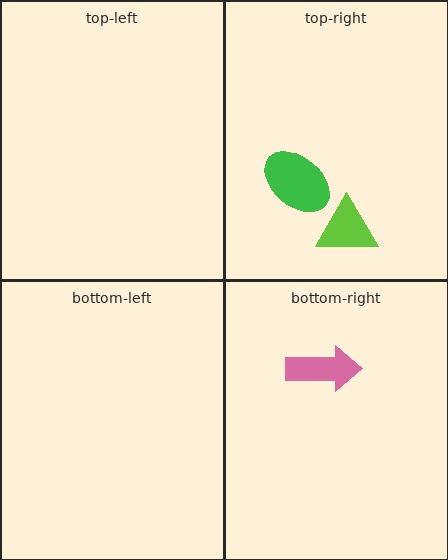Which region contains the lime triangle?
The top-right region.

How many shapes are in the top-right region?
2.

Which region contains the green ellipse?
The top-right region.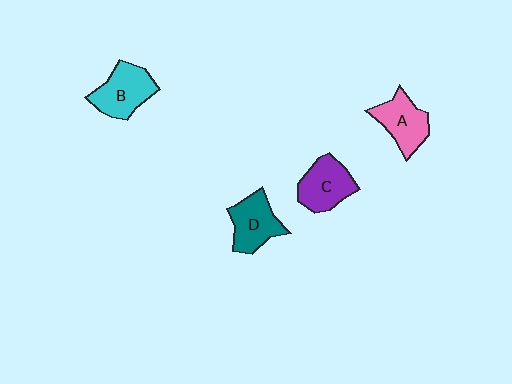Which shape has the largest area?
Shape B (cyan).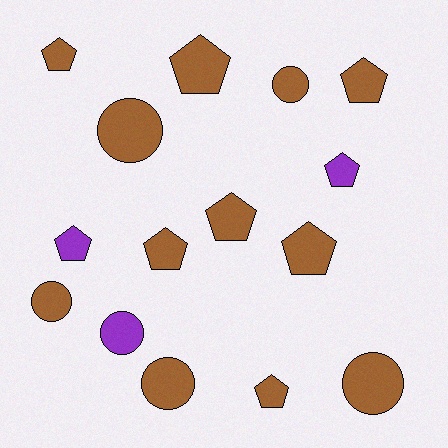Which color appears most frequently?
Brown, with 12 objects.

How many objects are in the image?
There are 15 objects.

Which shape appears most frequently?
Pentagon, with 9 objects.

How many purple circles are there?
There is 1 purple circle.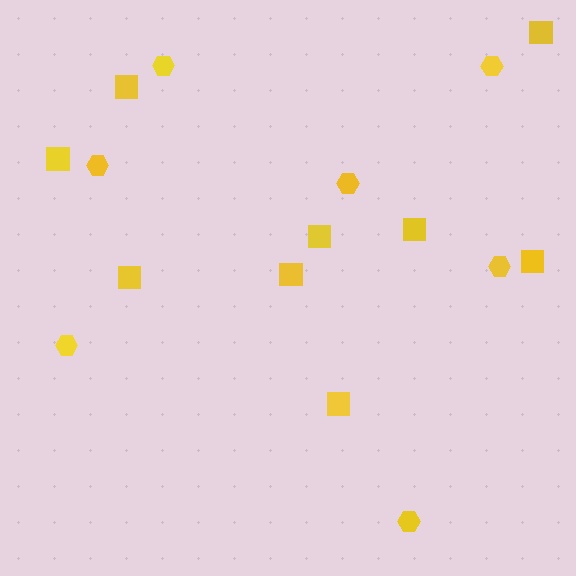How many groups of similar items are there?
There are 2 groups: one group of squares (9) and one group of hexagons (7).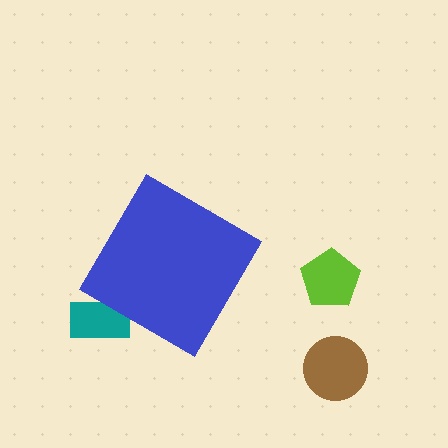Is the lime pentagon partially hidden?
No, the lime pentagon is fully visible.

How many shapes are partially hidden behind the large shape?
1 shape is partially hidden.